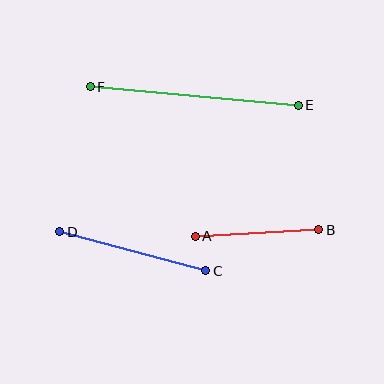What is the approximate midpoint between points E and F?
The midpoint is at approximately (194, 96) pixels.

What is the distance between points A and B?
The distance is approximately 124 pixels.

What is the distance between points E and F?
The distance is approximately 209 pixels.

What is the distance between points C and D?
The distance is approximately 151 pixels.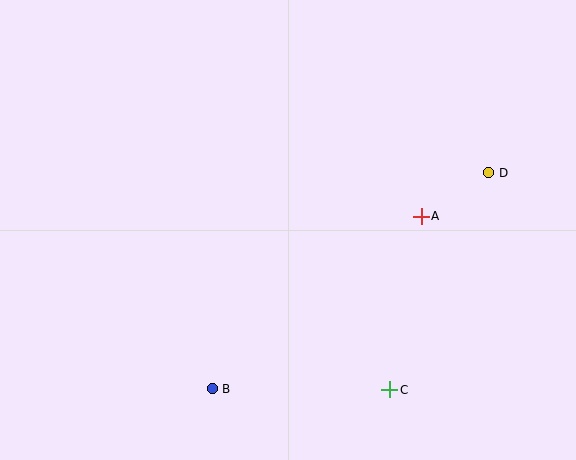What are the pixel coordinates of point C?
Point C is at (390, 390).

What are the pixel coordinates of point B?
Point B is at (212, 389).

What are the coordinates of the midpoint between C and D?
The midpoint between C and D is at (439, 281).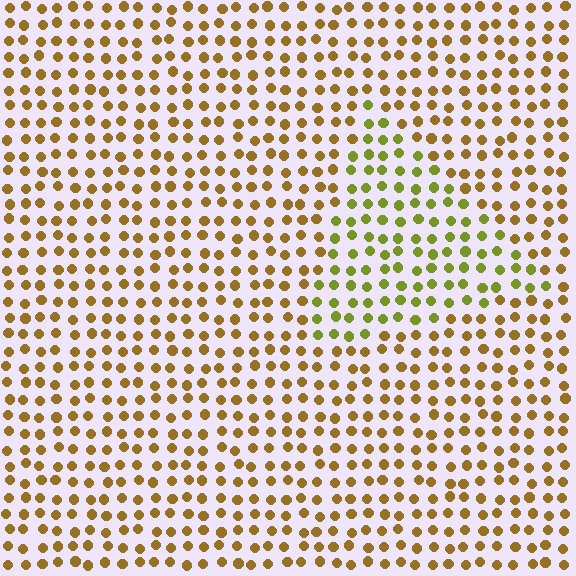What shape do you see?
I see a triangle.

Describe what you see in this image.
The image is filled with small brown elements in a uniform arrangement. A triangle-shaped region is visible where the elements are tinted to a slightly different hue, forming a subtle color boundary.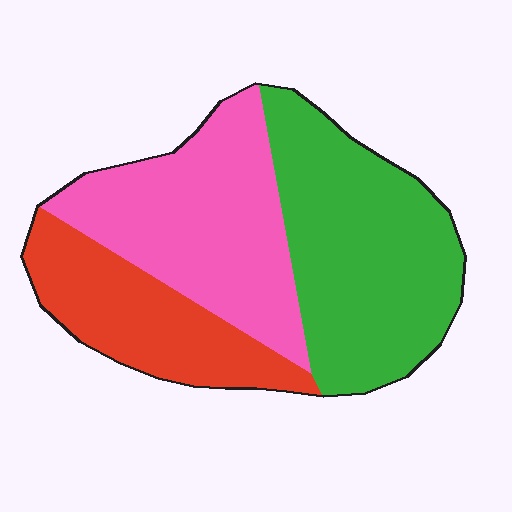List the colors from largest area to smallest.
From largest to smallest: green, pink, red.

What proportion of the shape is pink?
Pink takes up between a quarter and a half of the shape.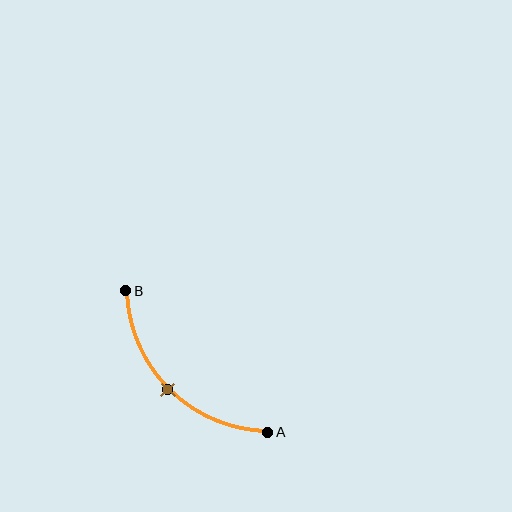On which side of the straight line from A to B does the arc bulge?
The arc bulges below and to the left of the straight line connecting A and B.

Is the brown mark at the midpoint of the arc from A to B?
Yes. The brown mark lies on the arc at equal arc-length from both A and B — it is the arc midpoint.